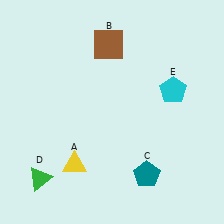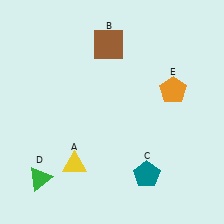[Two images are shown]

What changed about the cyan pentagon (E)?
In Image 1, E is cyan. In Image 2, it changed to orange.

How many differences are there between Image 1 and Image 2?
There is 1 difference between the two images.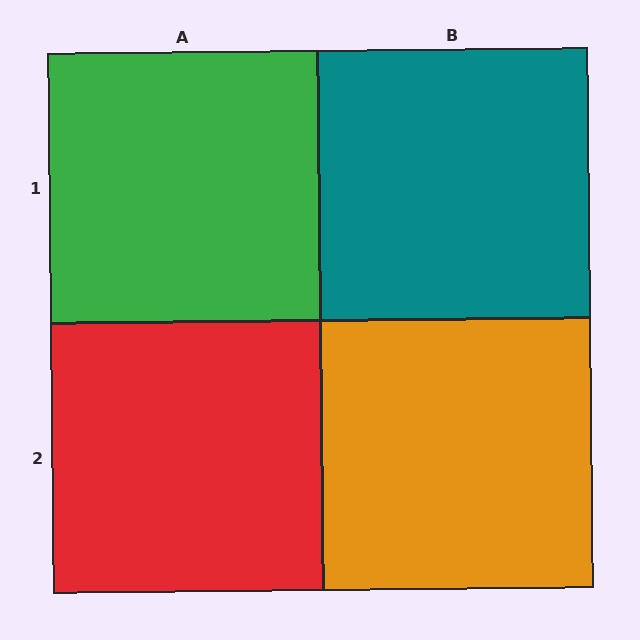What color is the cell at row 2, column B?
Orange.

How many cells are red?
1 cell is red.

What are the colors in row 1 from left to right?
Green, teal.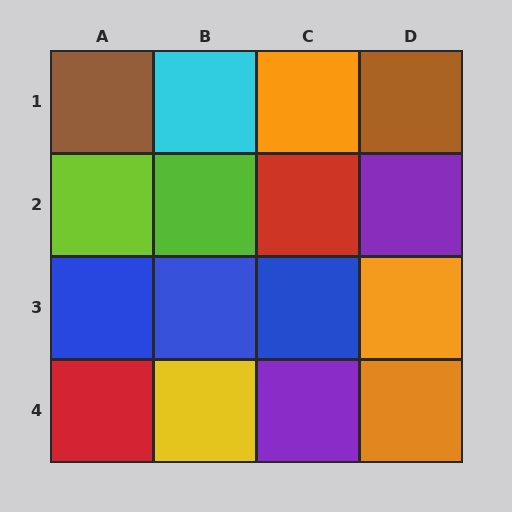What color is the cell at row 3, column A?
Blue.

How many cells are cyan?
1 cell is cyan.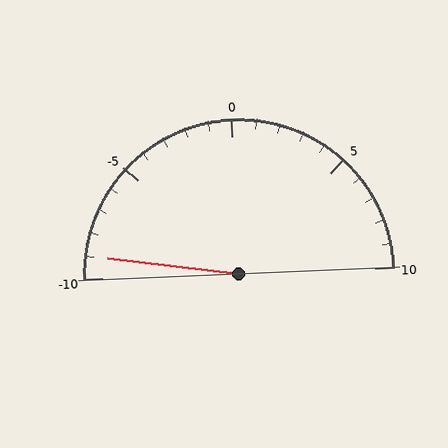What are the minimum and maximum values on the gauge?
The gauge ranges from -10 to 10.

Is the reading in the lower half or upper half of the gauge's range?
The reading is in the lower half of the range (-10 to 10).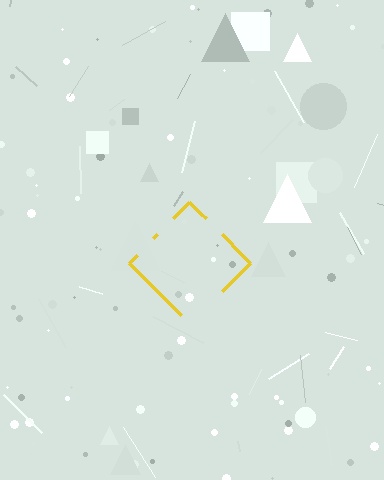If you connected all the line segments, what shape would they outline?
They would outline a diamond.